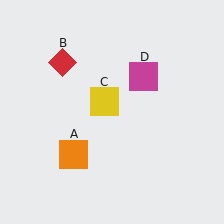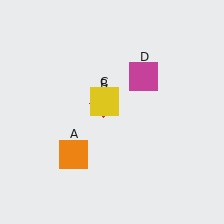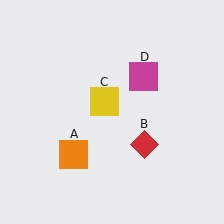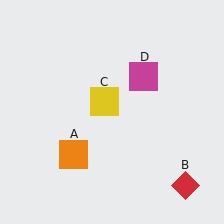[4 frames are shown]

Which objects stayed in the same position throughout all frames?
Orange square (object A) and yellow square (object C) and magenta square (object D) remained stationary.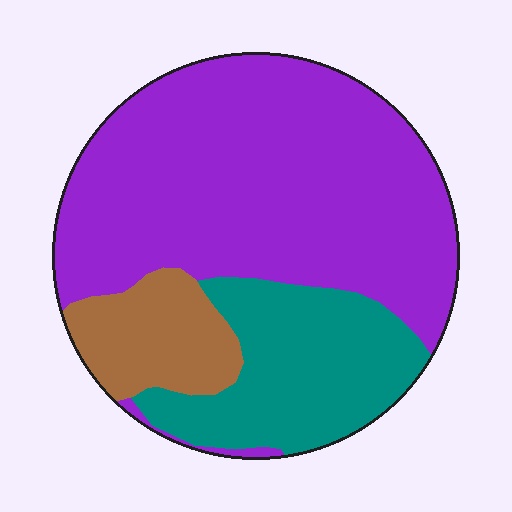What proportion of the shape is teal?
Teal takes up about one quarter (1/4) of the shape.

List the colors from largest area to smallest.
From largest to smallest: purple, teal, brown.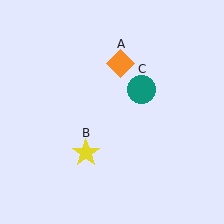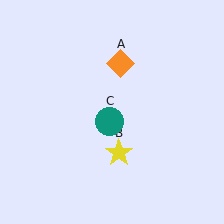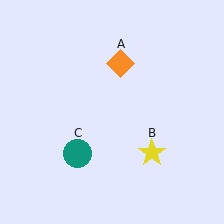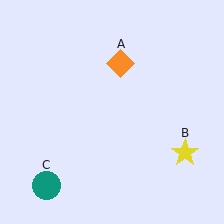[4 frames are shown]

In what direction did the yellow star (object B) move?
The yellow star (object B) moved right.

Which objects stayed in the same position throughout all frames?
Orange diamond (object A) remained stationary.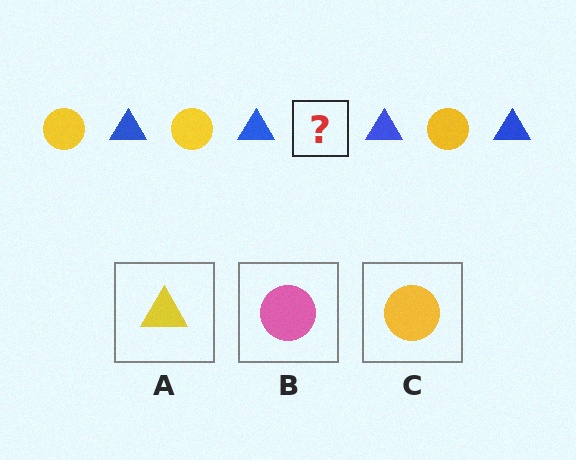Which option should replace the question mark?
Option C.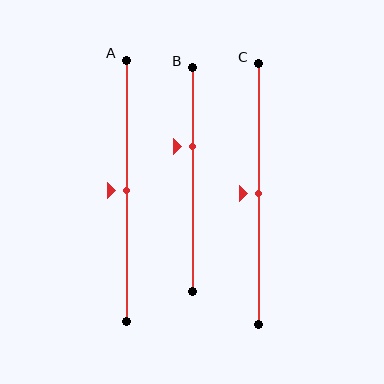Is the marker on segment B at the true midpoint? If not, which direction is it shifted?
No, the marker on segment B is shifted upward by about 15% of the segment length.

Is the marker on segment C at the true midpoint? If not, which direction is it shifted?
Yes, the marker on segment C is at the true midpoint.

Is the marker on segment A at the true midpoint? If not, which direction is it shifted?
Yes, the marker on segment A is at the true midpoint.